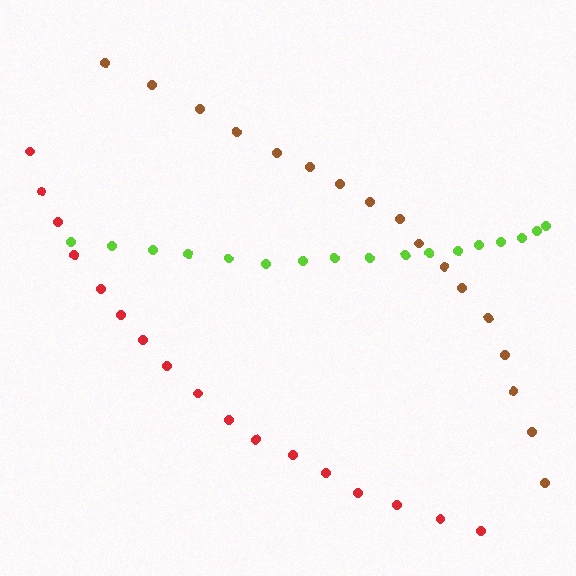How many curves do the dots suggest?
There are 3 distinct paths.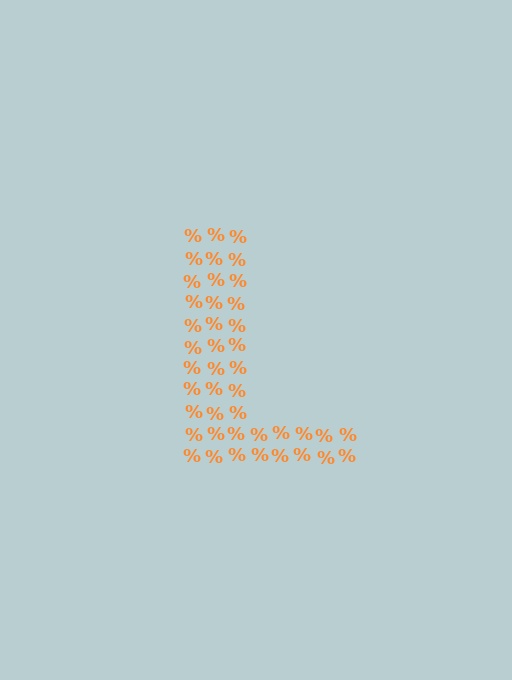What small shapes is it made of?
It is made of small percent signs.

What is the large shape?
The large shape is the letter L.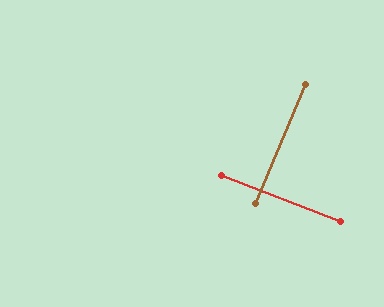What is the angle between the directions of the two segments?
Approximately 89 degrees.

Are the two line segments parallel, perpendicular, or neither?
Perpendicular — they meet at approximately 89°.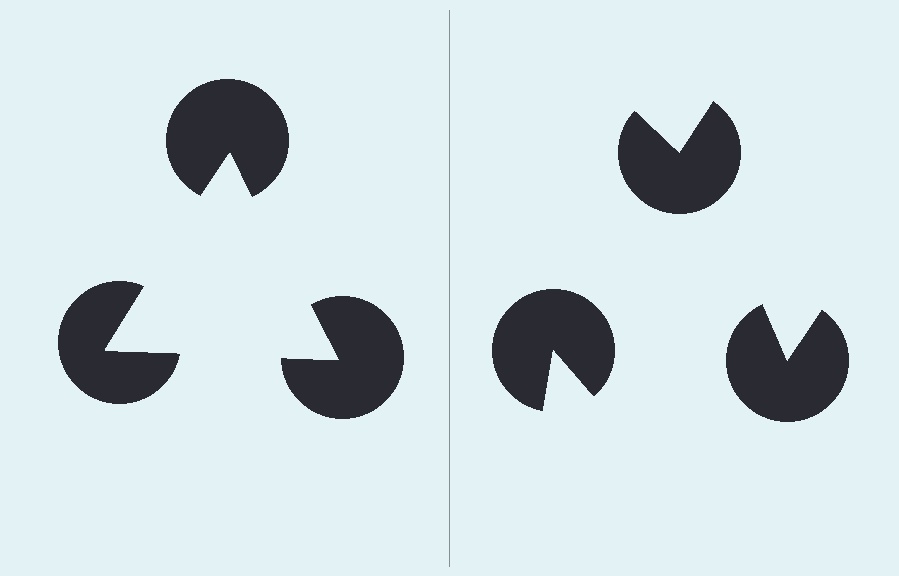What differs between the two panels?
The pac-man discs are positioned identically on both sides; only the wedge orientations differ. On the left they align to a triangle; on the right they are misaligned.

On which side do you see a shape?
An illusory triangle appears on the left side. On the right side the wedge cuts are rotated, so no coherent shape forms.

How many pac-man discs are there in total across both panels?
6 — 3 on each side.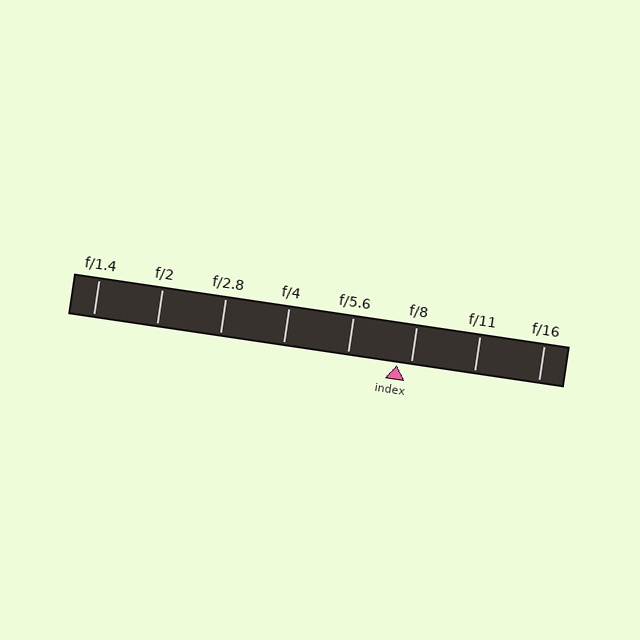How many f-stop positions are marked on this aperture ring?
There are 8 f-stop positions marked.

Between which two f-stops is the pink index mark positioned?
The index mark is between f/5.6 and f/8.